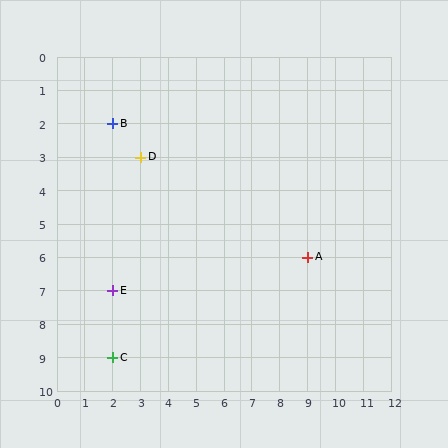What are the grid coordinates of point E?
Point E is at grid coordinates (2, 7).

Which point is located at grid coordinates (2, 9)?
Point C is at (2, 9).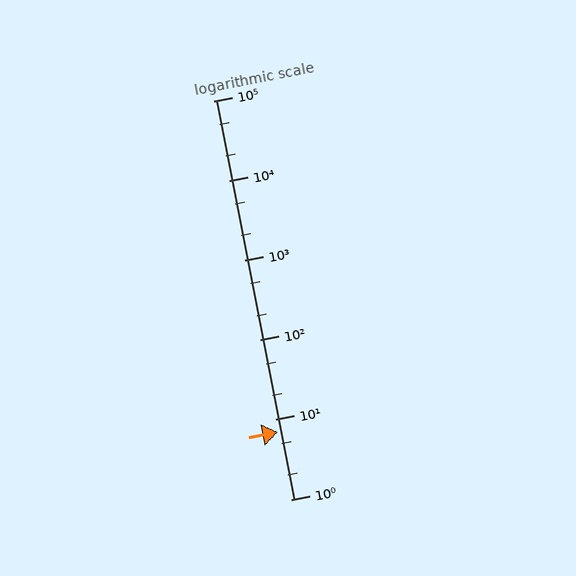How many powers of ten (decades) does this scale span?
The scale spans 5 decades, from 1 to 100000.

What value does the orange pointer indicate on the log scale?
The pointer indicates approximately 6.9.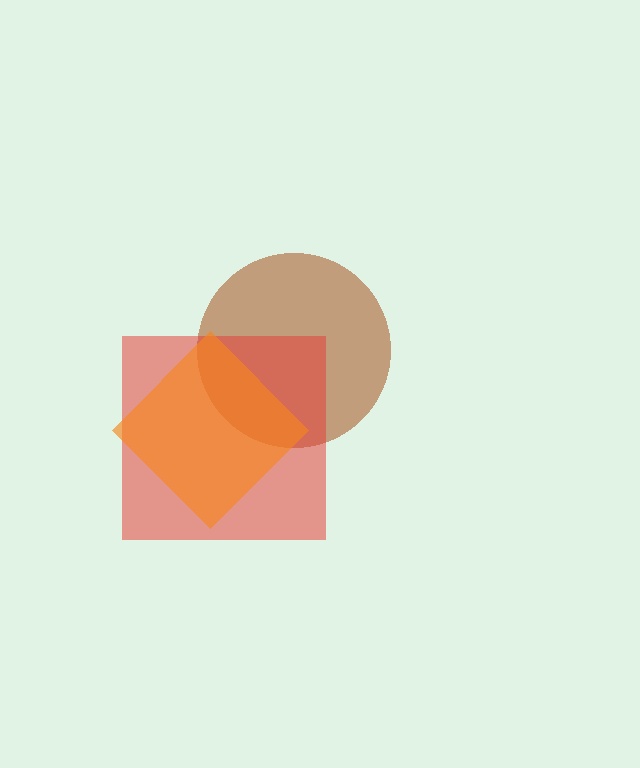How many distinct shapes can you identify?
There are 3 distinct shapes: a brown circle, a red square, an orange diamond.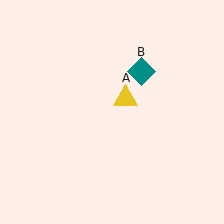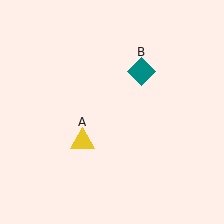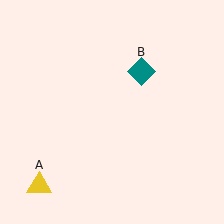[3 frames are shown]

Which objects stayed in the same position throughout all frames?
Teal diamond (object B) remained stationary.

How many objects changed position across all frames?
1 object changed position: yellow triangle (object A).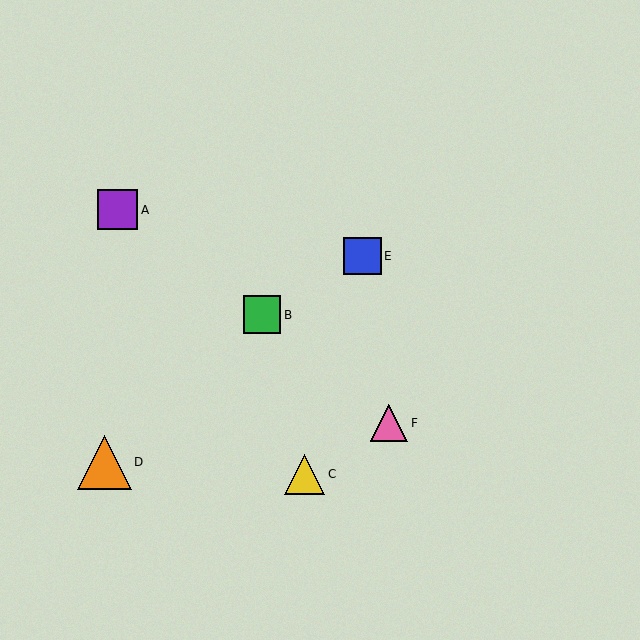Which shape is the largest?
The orange triangle (labeled D) is the largest.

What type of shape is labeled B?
Shape B is a green square.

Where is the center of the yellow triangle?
The center of the yellow triangle is at (305, 474).